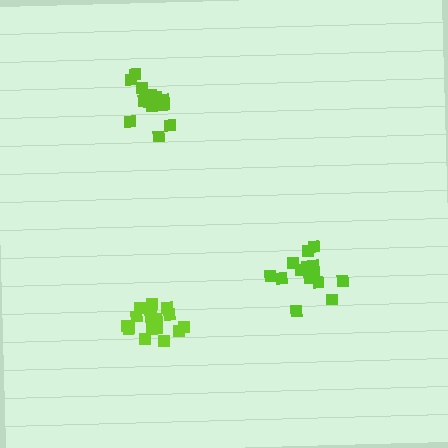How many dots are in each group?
Group 1: 14 dots, Group 2: 16 dots, Group 3: 14 dots (44 total).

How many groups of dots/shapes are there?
There are 3 groups.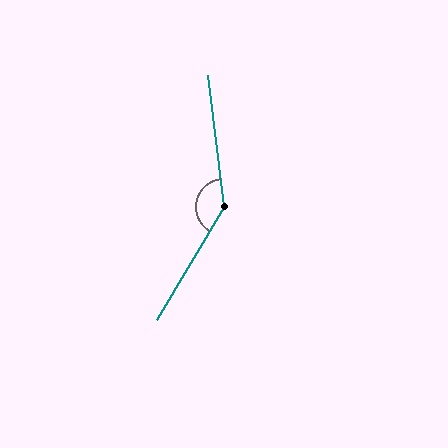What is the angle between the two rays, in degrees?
Approximately 142 degrees.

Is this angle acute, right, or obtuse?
It is obtuse.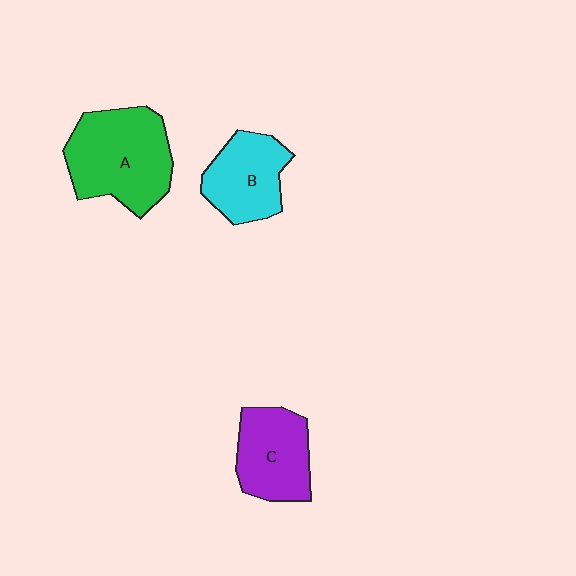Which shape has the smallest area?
Shape B (cyan).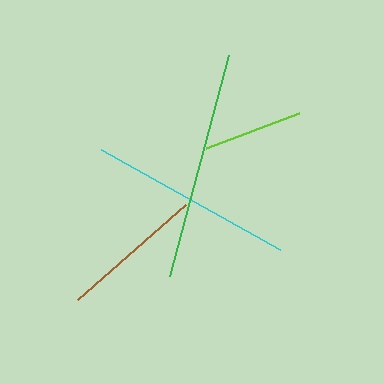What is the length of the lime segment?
The lime segment is approximately 99 pixels long.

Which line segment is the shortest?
The lime line is the shortest at approximately 99 pixels.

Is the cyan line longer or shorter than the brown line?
The cyan line is longer than the brown line.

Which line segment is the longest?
The green line is the longest at approximately 229 pixels.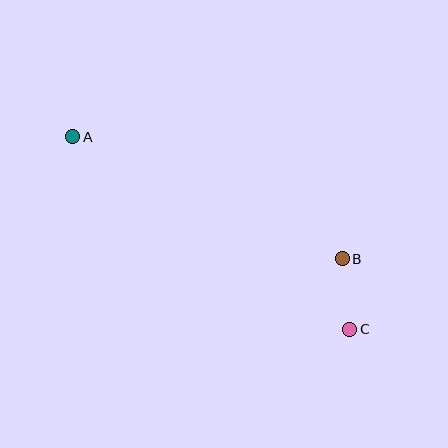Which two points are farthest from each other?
Points A and C are farthest from each other.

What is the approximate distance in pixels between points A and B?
The distance between A and B is approximately 296 pixels.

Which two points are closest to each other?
Points B and C are closest to each other.